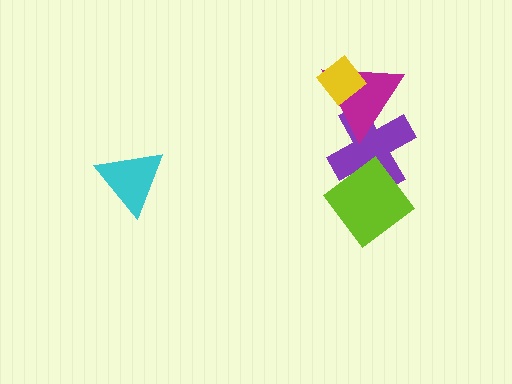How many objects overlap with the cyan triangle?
0 objects overlap with the cyan triangle.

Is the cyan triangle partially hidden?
No, no other shape covers it.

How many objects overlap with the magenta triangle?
2 objects overlap with the magenta triangle.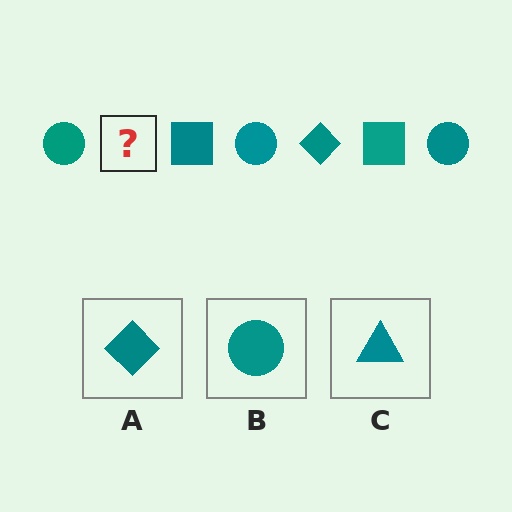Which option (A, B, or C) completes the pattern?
A.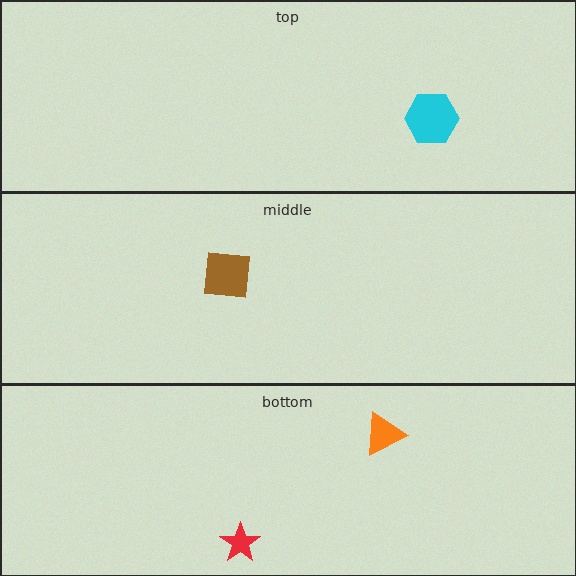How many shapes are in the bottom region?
2.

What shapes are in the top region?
The cyan hexagon.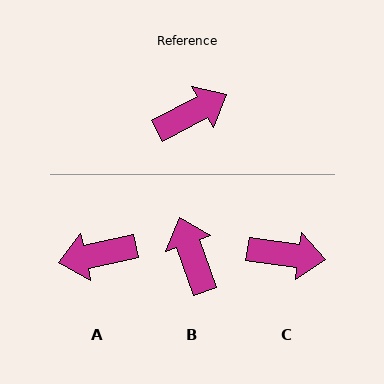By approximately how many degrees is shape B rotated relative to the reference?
Approximately 82 degrees counter-clockwise.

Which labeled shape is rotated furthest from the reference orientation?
A, about 164 degrees away.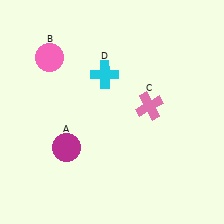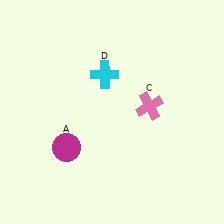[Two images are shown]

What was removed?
The pink circle (B) was removed in Image 2.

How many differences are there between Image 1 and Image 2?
There is 1 difference between the two images.